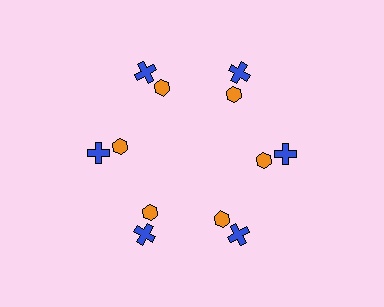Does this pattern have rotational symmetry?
Yes, this pattern has 6-fold rotational symmetry. It looks the same after rotating 60 degrees around the center.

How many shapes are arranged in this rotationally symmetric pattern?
There are 12 shapes, arranged in 6 groups of 2.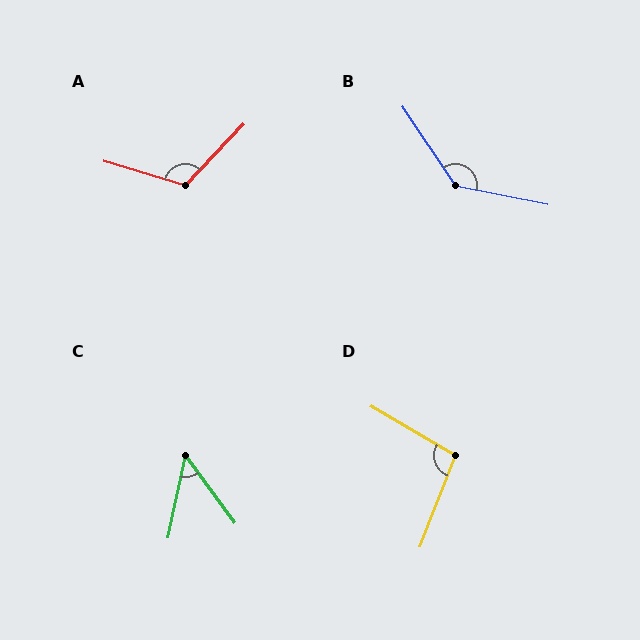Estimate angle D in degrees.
Approximately 99 degrees.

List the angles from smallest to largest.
C (48°), D (99°), A (117°), B (135°).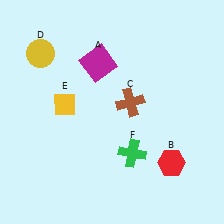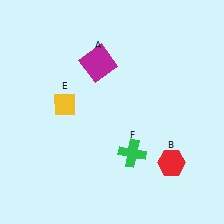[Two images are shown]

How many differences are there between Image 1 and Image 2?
There are 2 differences between the two images.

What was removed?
The brown cross (C), the yellow circle (D) were removed in Image 2.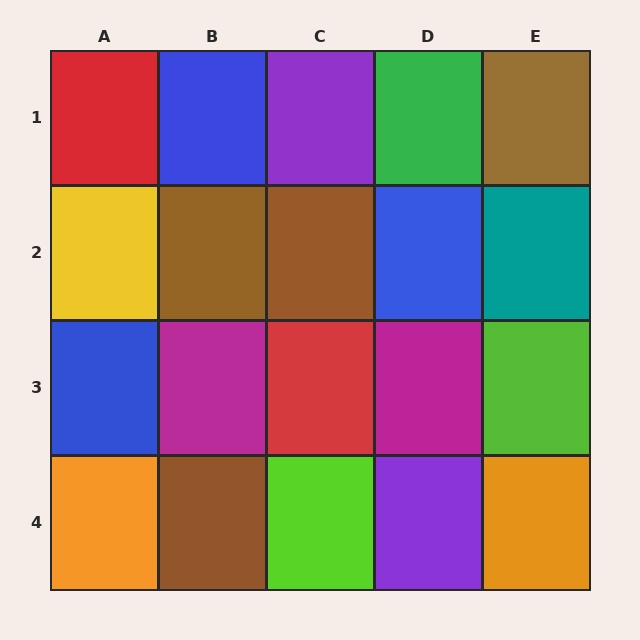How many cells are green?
1 cell is green.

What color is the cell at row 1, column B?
Blue.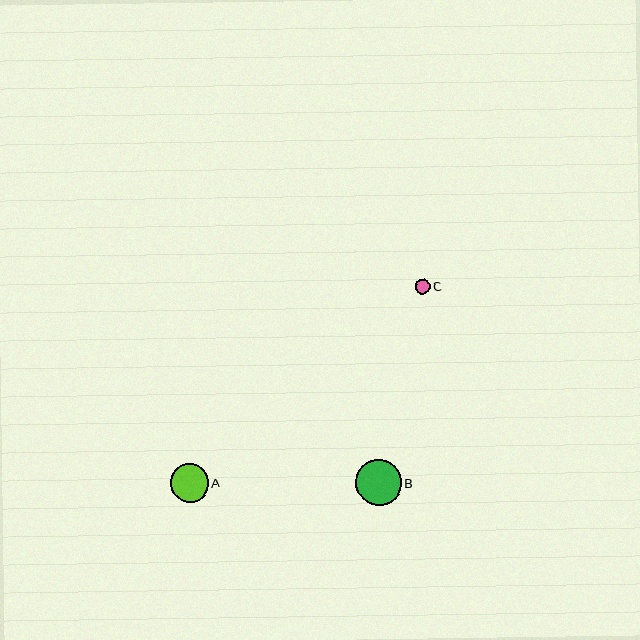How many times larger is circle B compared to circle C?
Circle B is approximately 3.0 times the size of circle C.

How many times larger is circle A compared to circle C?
Circle A is approximately 2.5 times the size of circle C.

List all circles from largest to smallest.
From largest to smallest: B, A, C.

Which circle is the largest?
Circle B is the largest with a size of approximately 46 pixels.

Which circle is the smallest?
Circle C is the smallest with a size of approximately 15 pixels.